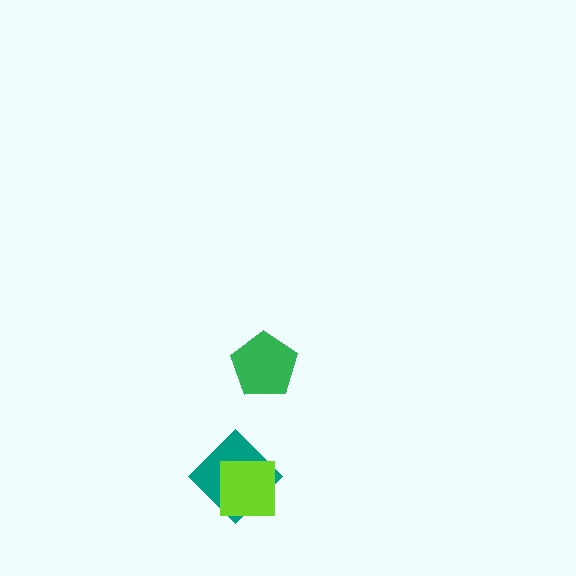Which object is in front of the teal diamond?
The lime square is in front of the teal diamond.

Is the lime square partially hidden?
No, no other shape covers it.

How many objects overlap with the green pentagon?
0 objects overlap with the green pentagon.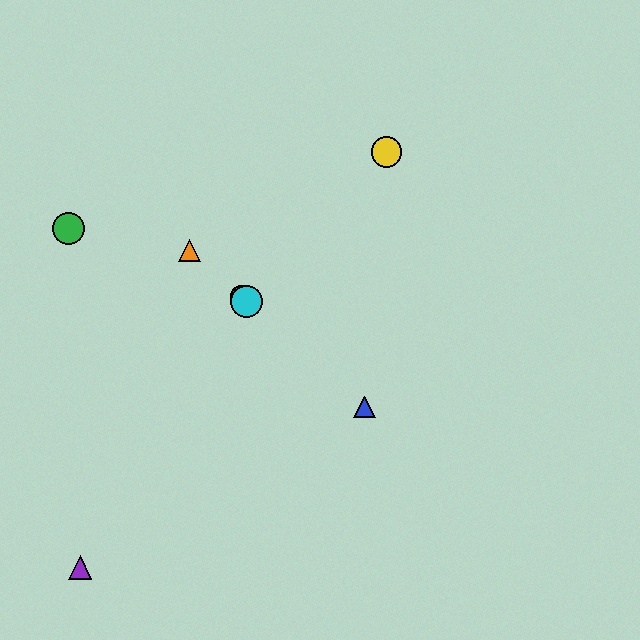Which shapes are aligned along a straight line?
The red circle, the blue triangle, the orange triangle, the cyan circle are aligned along a straight line.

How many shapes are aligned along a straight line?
4 shapes (the red circle, the blue triangle, the orange triangle, the cyan circle) are aligned along a straight line.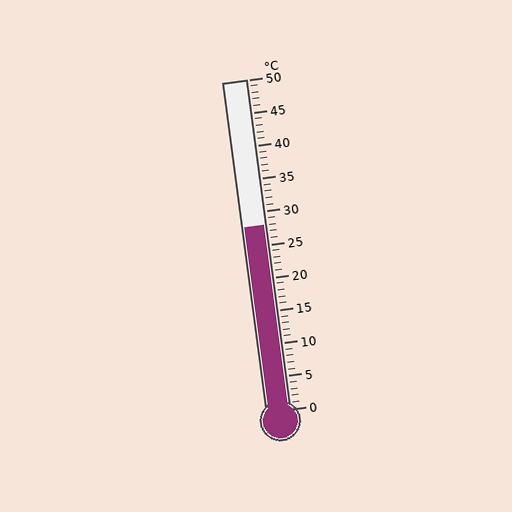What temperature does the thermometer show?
The thermometer shows approximately 28°C.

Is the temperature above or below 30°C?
The temperature is below 30°C.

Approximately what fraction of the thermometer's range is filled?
The thermometer is filled to approximately 55% of its range.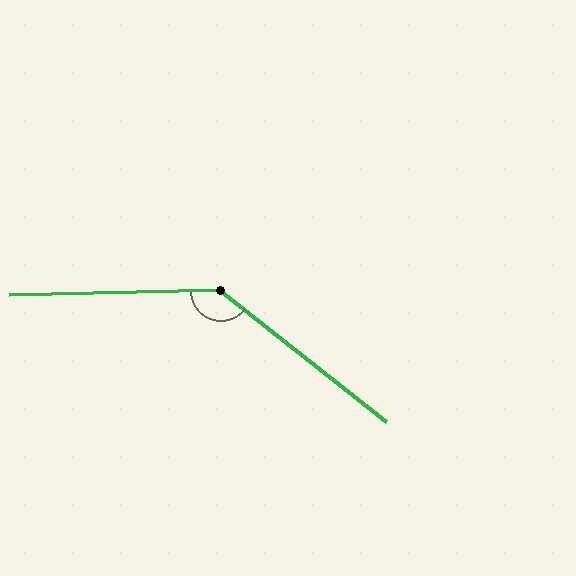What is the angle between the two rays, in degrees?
Approximately 140 degrees.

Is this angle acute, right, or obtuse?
It is obtuse.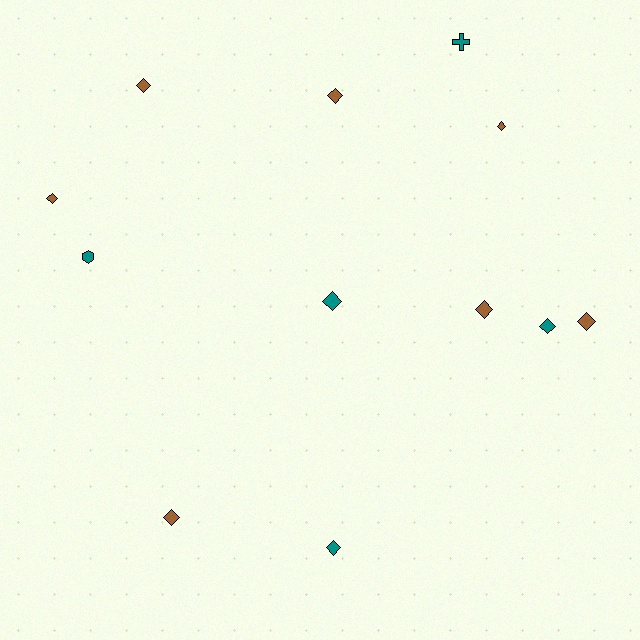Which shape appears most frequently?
Diamond, with 10 objects.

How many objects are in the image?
There are 12 objects.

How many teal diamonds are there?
There are 3 teal diamonds.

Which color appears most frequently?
Brown, with 7 objects.